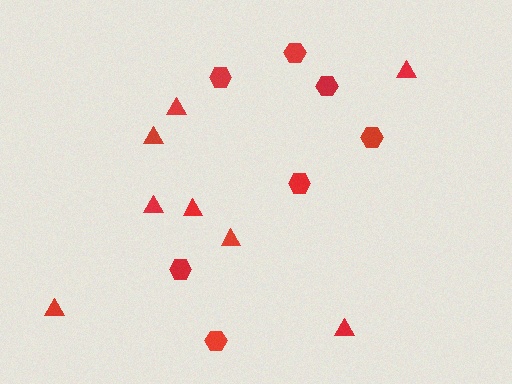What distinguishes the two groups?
There are 2 groups: one group of hexagons (7) and one group of triangles (8).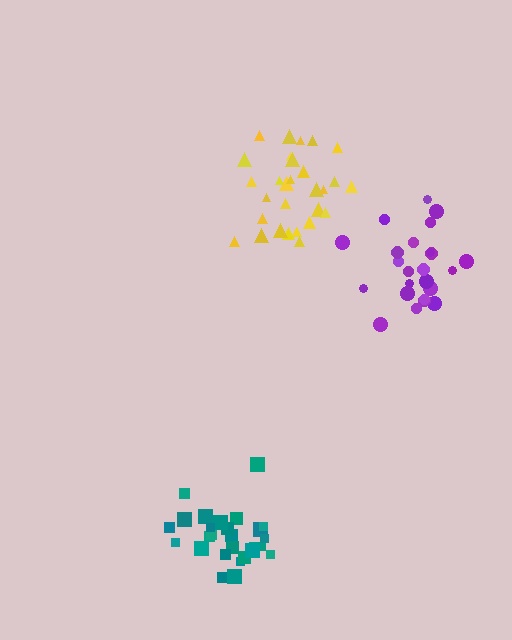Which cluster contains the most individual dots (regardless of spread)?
Yellow (30).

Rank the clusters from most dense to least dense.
teal, yellow, purple.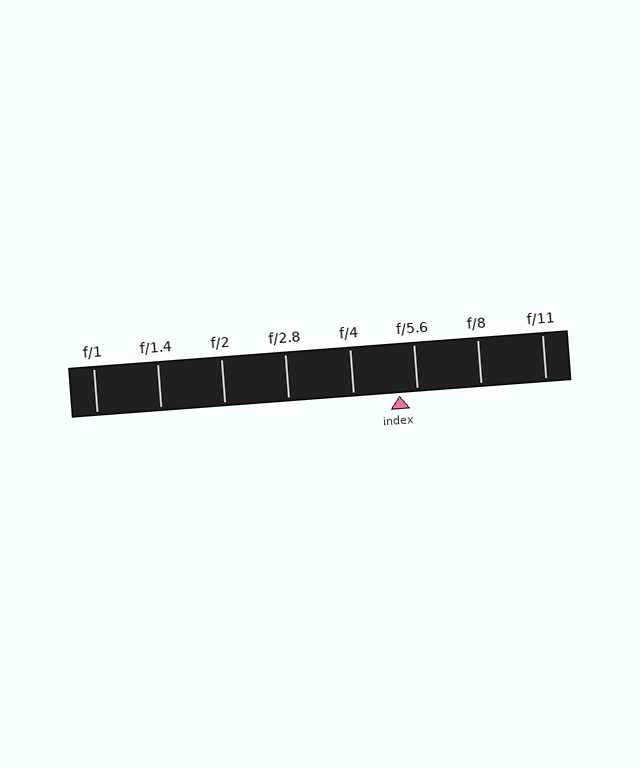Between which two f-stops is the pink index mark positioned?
The index mark is between f/4 and f/5.6.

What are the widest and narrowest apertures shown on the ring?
The widest aperture shown is f/1 and the narrowest is f/11.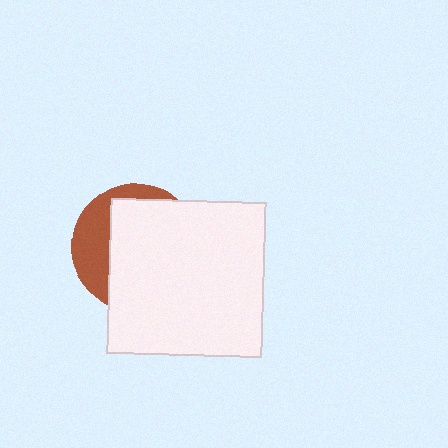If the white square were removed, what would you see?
You would see the complete brown circle.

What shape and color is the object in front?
The object in front is a white square.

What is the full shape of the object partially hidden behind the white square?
The partially hidden object is a brown circle.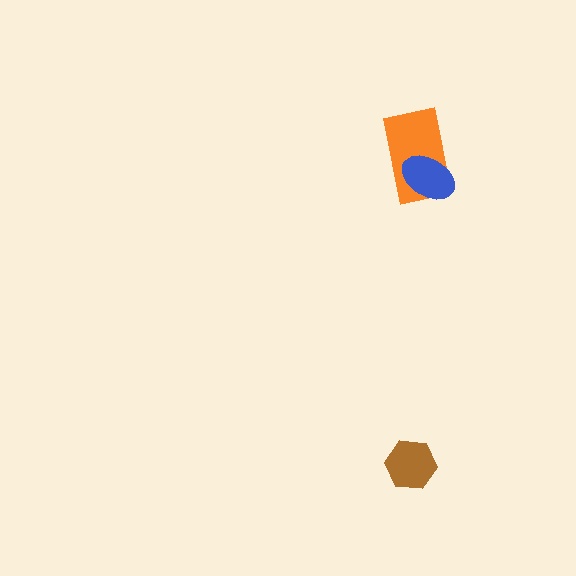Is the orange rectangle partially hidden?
Yes, it is partially covered by another shape.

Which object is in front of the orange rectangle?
The blue ellipse is in front of the orange rectangle.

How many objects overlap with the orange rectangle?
1 object overlaps with the orange rectangle.